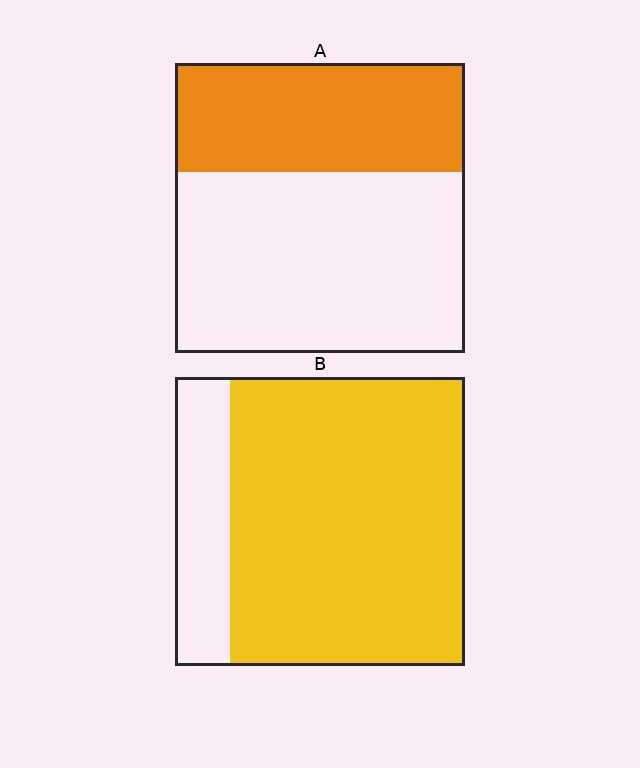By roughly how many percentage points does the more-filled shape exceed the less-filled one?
By roughly 45 percentage points (B over A).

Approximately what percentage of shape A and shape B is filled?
A is approximately 40% and B is approximately 80%.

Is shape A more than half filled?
No.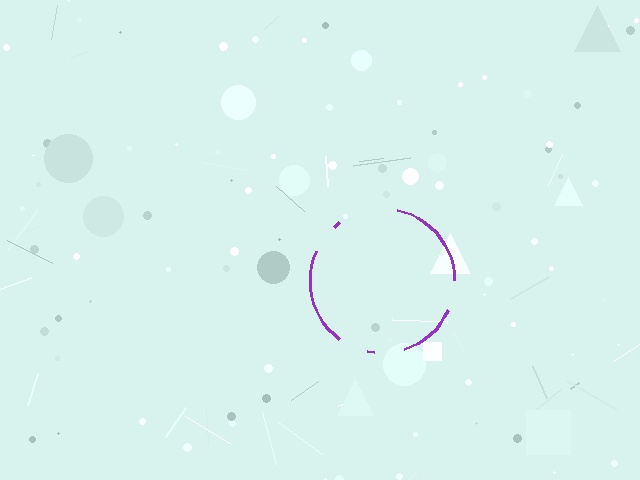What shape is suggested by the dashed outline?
The dashed outline suggests a circle.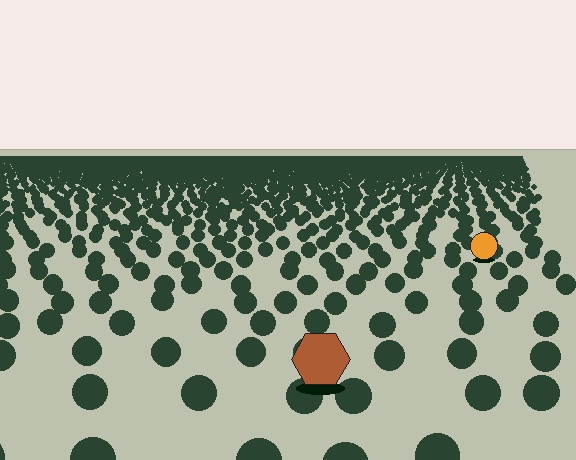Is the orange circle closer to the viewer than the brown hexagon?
No. The brown hexagon is closer — you can tell from the texture gradient: the ground texture is coarser near it.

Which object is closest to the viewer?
The brown hexagon is closest. The texture marks near it are larger and more spread out.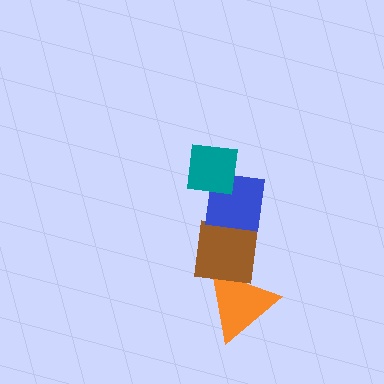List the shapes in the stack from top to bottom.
From top to bottom: the teal square, the blue square, the brown square, the orange triangle.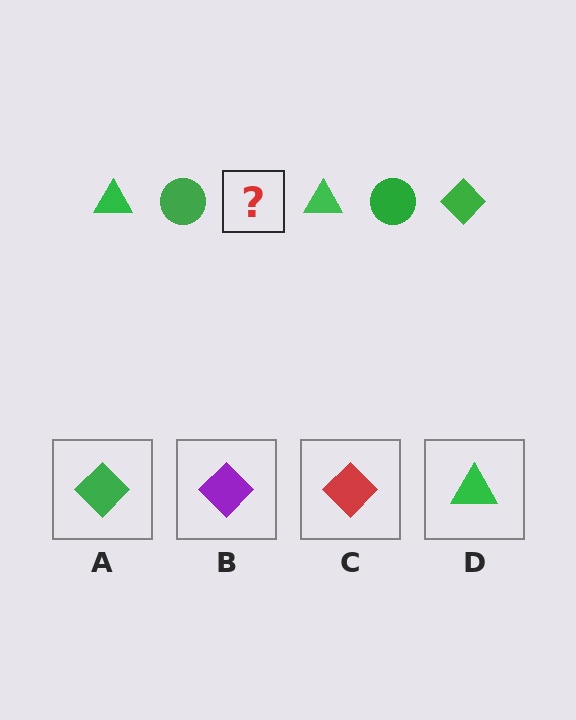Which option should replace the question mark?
Option A.